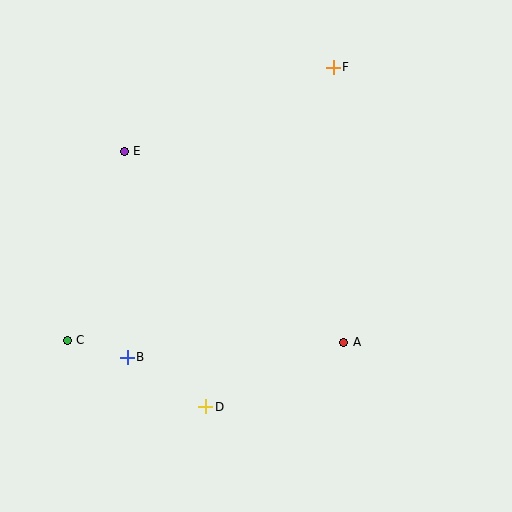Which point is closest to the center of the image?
Point A at (344, 342) is closest to the center.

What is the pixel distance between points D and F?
The distance between D and F is 363 pixels.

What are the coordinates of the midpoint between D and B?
The midpoint between D and B is at (166, 382).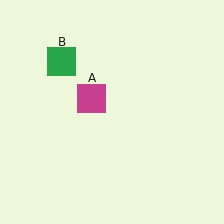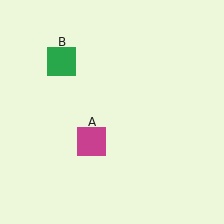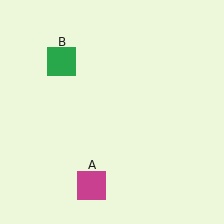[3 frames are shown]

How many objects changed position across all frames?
1 object changed position: magenta square (object A).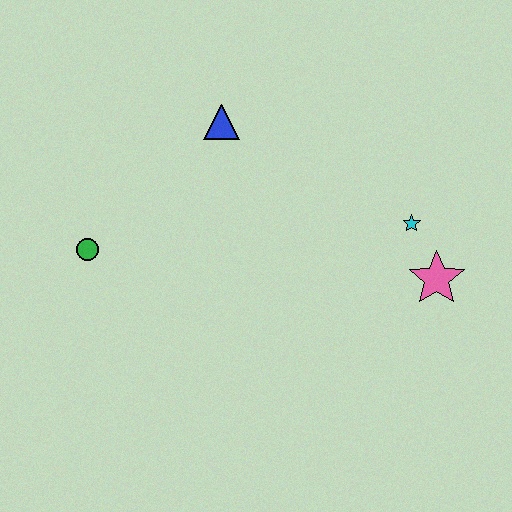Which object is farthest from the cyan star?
The green circle is farthest from the cyan star.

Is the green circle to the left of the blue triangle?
Yes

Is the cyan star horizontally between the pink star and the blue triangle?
Yes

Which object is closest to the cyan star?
The pink star is closest to the cyan star.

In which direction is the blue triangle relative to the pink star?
The blue triangle is to the left of the pink star.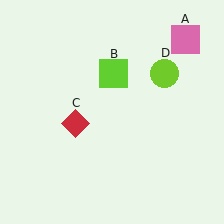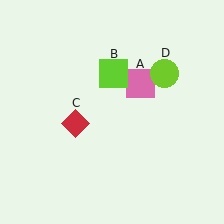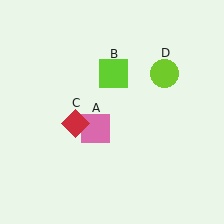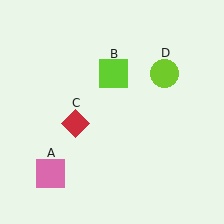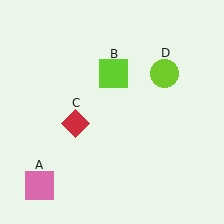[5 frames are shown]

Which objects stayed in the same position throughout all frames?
Lime square (object B) and red diamond (object C) and lime circle (object D) remained stationary.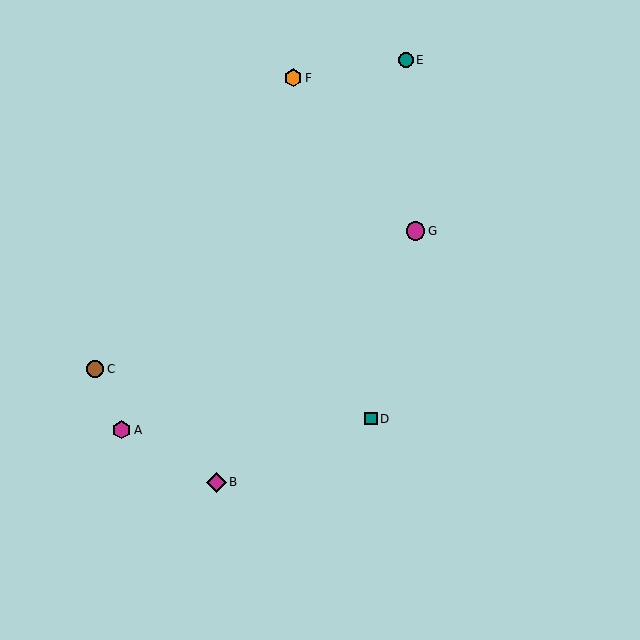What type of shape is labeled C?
Shape C is a brown circle.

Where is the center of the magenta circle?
The center of the magenta circle is at (416, 231).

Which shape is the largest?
The magenta diamond (labeled B) is the largest.